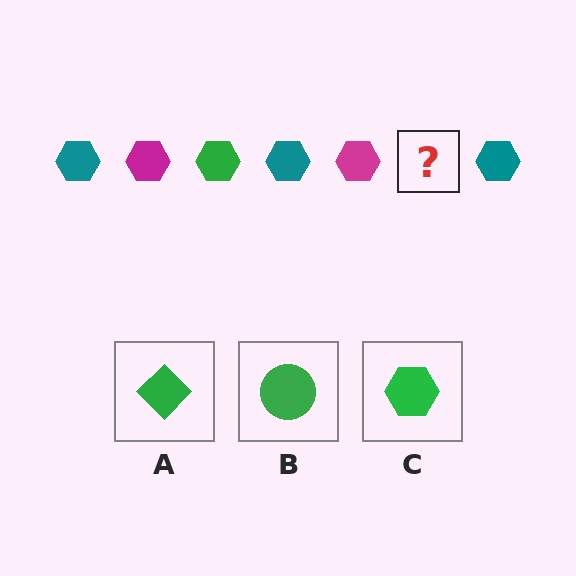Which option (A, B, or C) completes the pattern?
C.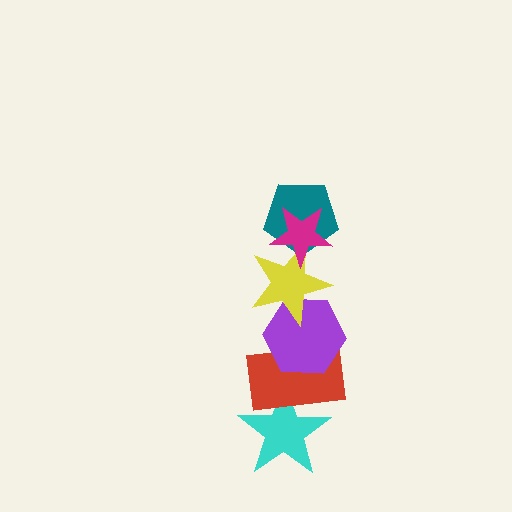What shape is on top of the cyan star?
The red rectangle is on top of the cyan star.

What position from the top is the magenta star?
The magenta star is 1st from the top.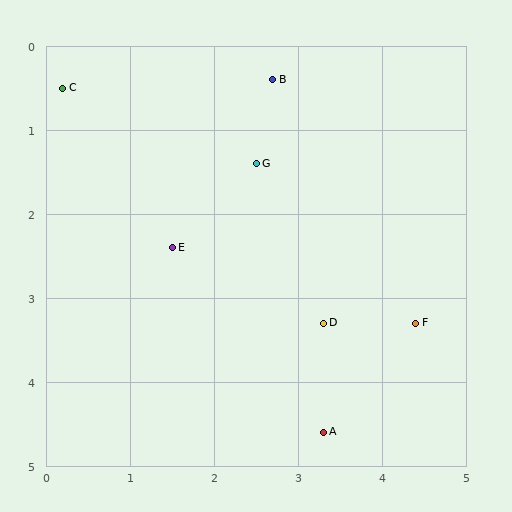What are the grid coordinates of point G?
Point G is at approximately (2.5, 1.4).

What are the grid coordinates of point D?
Point D is at approximately (3.3, 3.3).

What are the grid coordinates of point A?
Point A is at approximately (3.3, 4.6).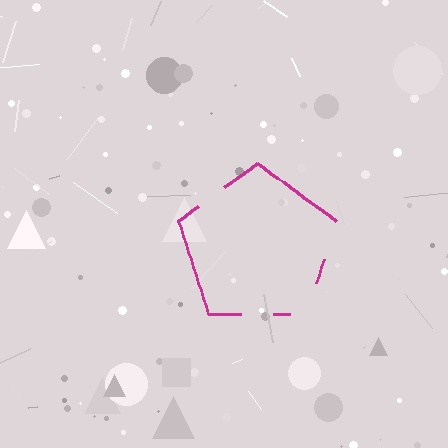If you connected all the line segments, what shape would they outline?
They would outline a pentagon.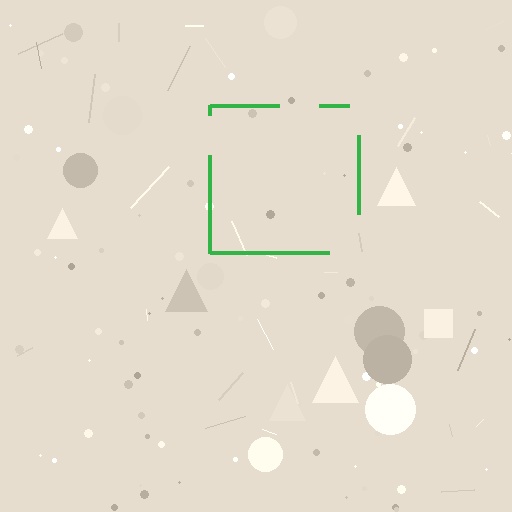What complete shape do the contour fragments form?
The contour fragments form a square.